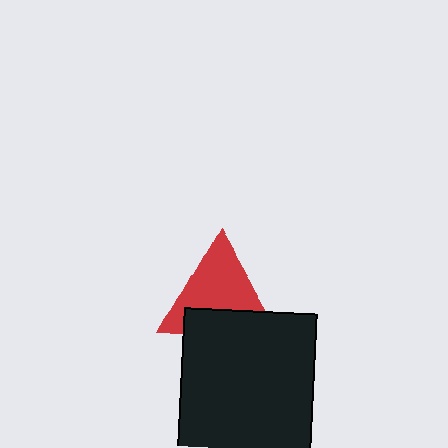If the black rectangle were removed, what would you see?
You would see the complete red triangle.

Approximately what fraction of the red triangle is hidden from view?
Roughly 35% of the red triangle is hidden behind the black rectangle.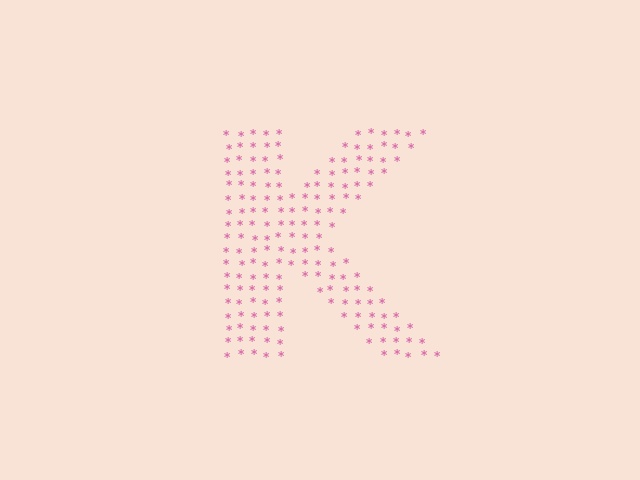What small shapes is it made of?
It is made of small asterisks.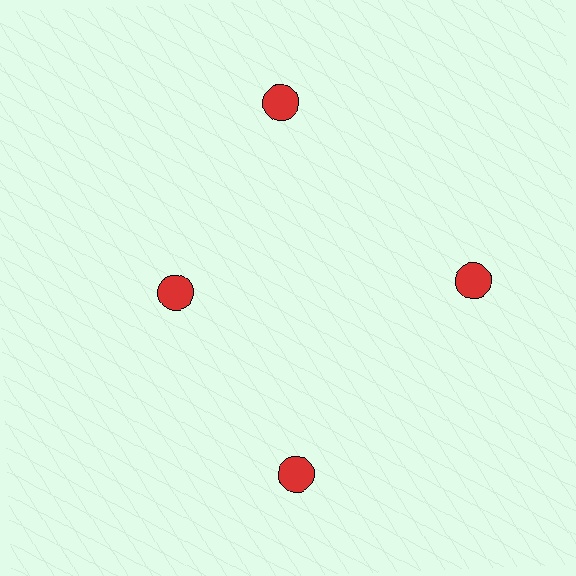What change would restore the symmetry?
The symmetry would be restored by moving it outward, back onto the ring so that all 4 circles sit at equal angles and equal distance from the center.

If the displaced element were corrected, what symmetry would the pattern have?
It would have 4-fold rotational symmetry — the pattern would map onto itself every 90 degrees.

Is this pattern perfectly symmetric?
No. The 4 red circles are arranged in a ring, but one element near the 9 o'clock position is pulled inward toward the center, breaking the 4-fold rotational symmetry.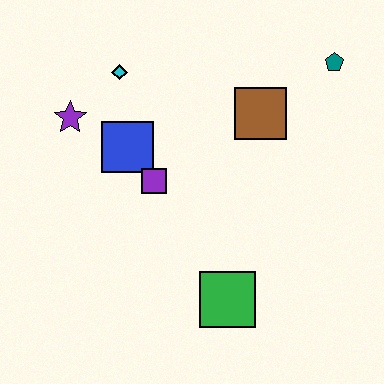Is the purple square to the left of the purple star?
No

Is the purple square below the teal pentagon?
Yes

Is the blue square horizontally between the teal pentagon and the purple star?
Yes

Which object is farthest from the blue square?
The teal pentagon is farthest from the blue square.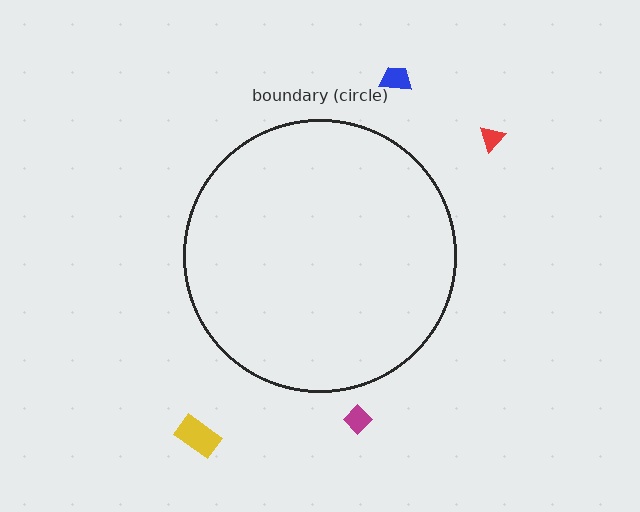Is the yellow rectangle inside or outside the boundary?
Outside.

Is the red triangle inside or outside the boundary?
Outside.